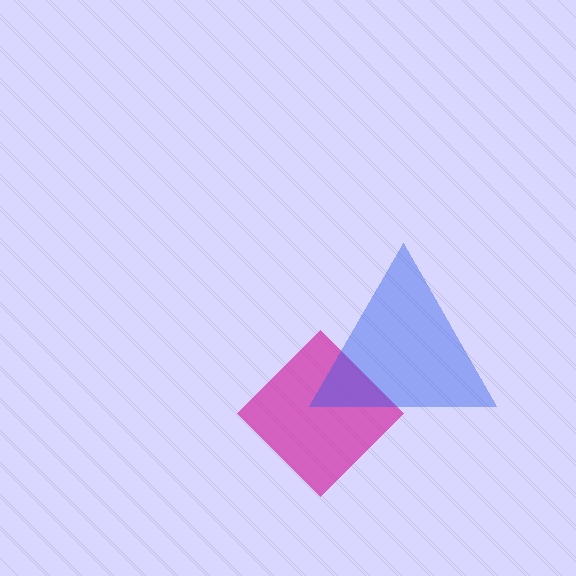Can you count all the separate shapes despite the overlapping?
Yes, there are 2 separate shapes.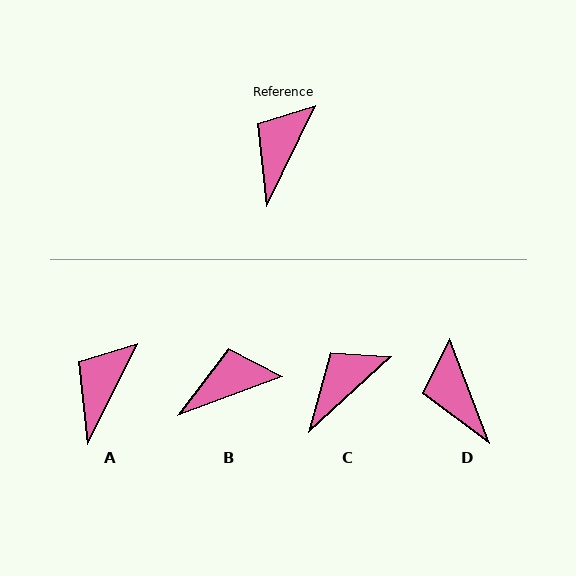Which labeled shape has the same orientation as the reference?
A.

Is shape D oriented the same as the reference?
No, it is off by about 47 degrees.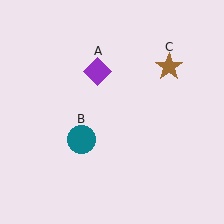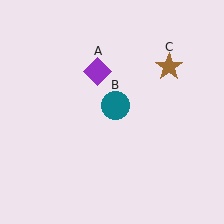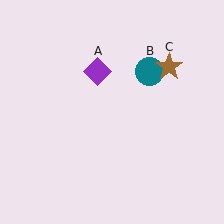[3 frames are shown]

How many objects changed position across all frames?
1 object changed position: teal circle (object B).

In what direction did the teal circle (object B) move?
The teal circle (object B) moved up and to the right.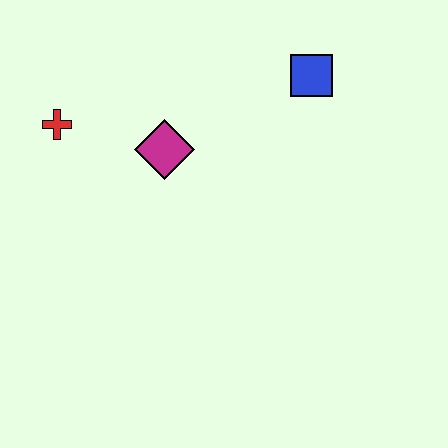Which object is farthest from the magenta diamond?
The blue square is farthest from the magenta diamond.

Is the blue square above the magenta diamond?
Yes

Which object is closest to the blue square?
The magenta diamond is closest to the blue square.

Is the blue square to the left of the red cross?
No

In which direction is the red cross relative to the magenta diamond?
The red cross is to the left of the magenta diamond.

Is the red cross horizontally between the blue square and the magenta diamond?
No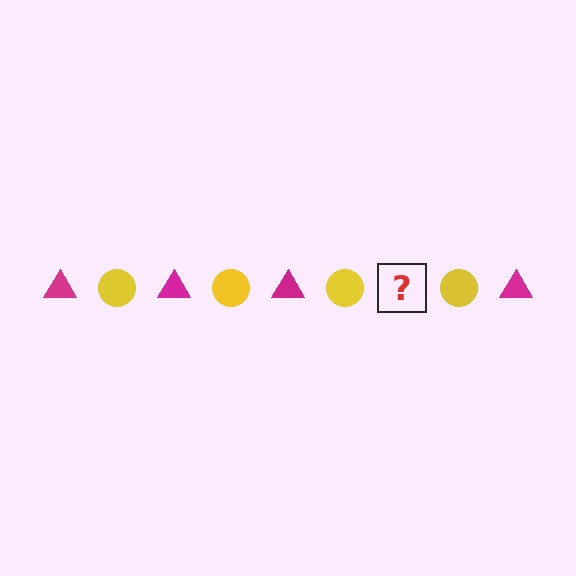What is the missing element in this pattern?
The missing element is a magenta triangle.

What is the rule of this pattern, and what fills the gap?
The rule is that the pattern alternates between magenta triangle and yellow circle. The gap should be filled with a magenta triangle.